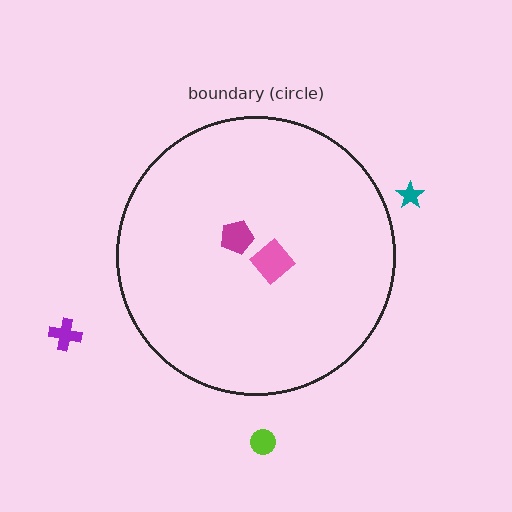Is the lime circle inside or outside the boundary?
Outside.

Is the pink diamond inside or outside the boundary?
Inside.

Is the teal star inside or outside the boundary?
Outside.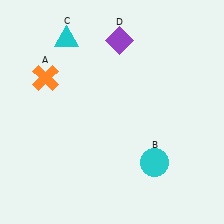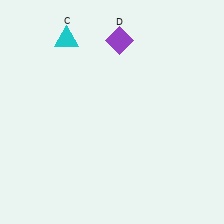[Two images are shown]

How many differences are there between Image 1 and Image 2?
There are 2 differences between the two images.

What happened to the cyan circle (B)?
The cyan circle (B) was removed in Image 2. It was in the bottom-right area of Image 1.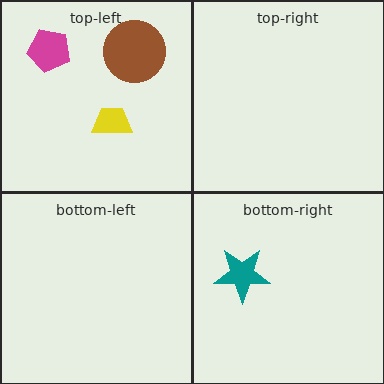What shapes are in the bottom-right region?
The teal star.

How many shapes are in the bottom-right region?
1.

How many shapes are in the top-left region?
3.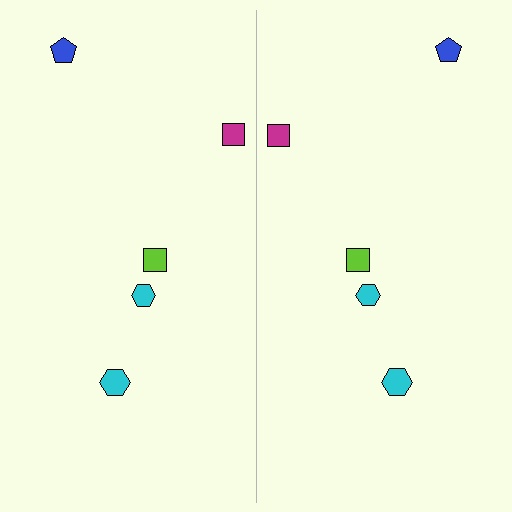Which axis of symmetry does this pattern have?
The pattern has a vertical axis of symmetry running through the center of the image.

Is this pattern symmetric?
Yes, this pattern has bilateral (reflection) symmetry.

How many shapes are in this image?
There are 10 shapes in this image.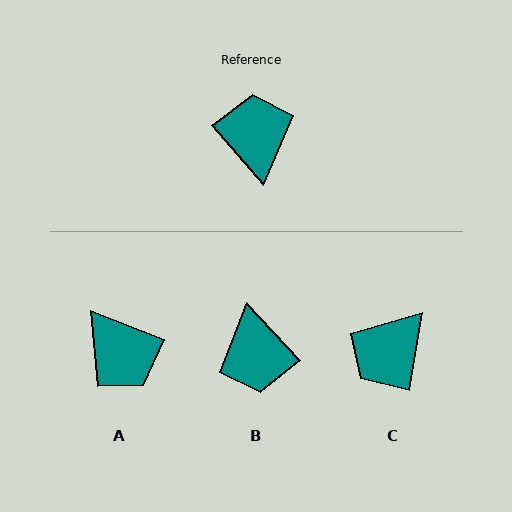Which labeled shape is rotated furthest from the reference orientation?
B, about 178 degrees away.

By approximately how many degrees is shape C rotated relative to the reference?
Approximately 130 degrees counter-clockwise.